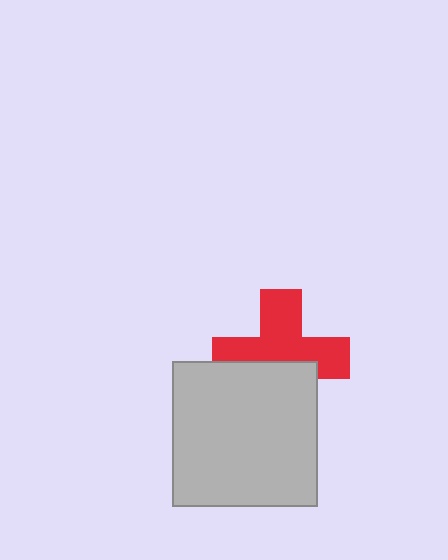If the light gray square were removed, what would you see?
You would see the complete red cross.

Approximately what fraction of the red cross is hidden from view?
Roughly 40% of the red cross is hidden behind the light gray square.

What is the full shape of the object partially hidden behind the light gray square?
The partially hidden object is a red cross.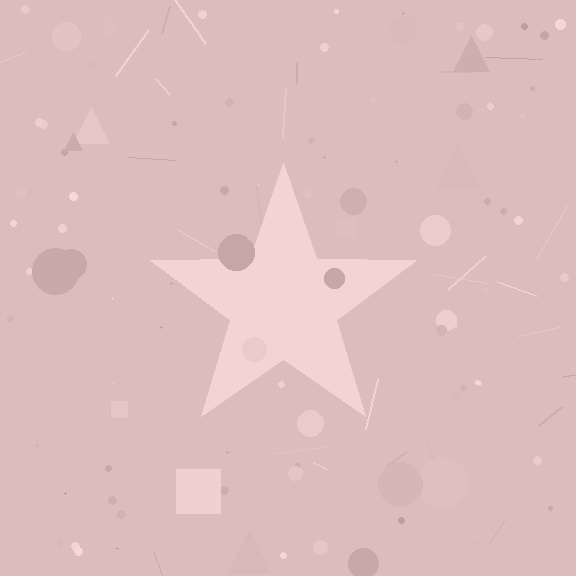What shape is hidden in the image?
A star is hidden in the image.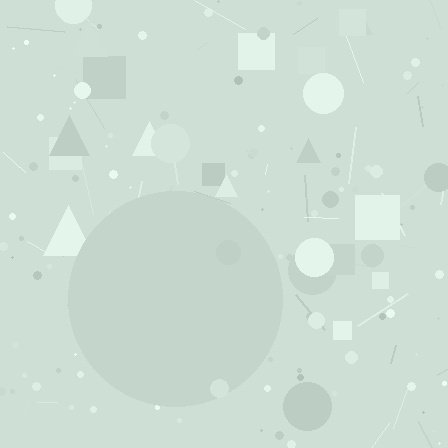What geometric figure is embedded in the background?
A circle is embedded in the background.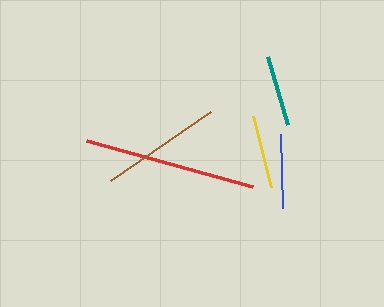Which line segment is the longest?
The red line is the longest at approximately 172 pixels.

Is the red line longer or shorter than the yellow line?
The red line is longer than the yellow line.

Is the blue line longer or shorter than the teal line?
The blue line is longer than the teal line.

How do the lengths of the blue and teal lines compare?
The blue and teal lines are approximately the same length.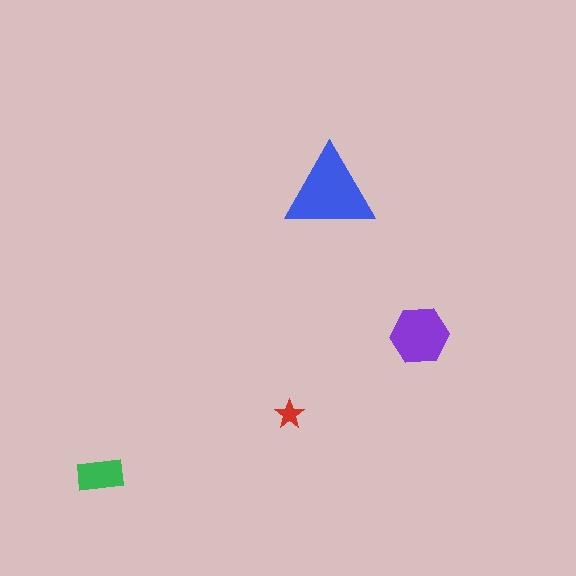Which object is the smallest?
The red star.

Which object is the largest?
The blue triangle.